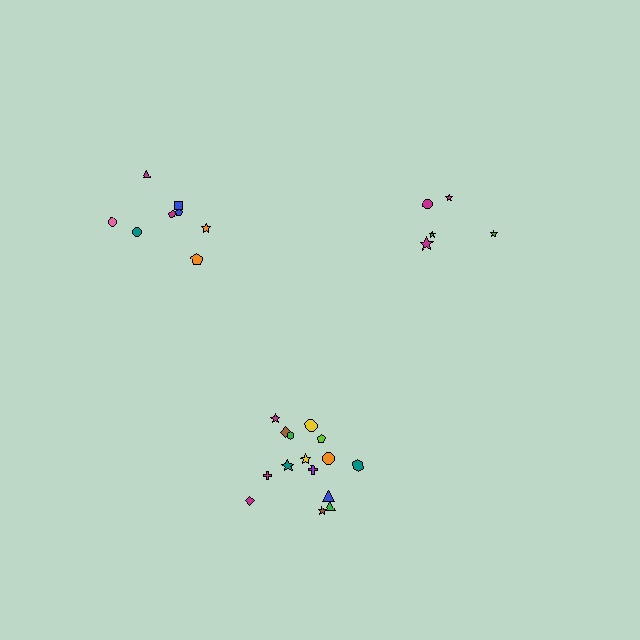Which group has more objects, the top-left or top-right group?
The top-left group.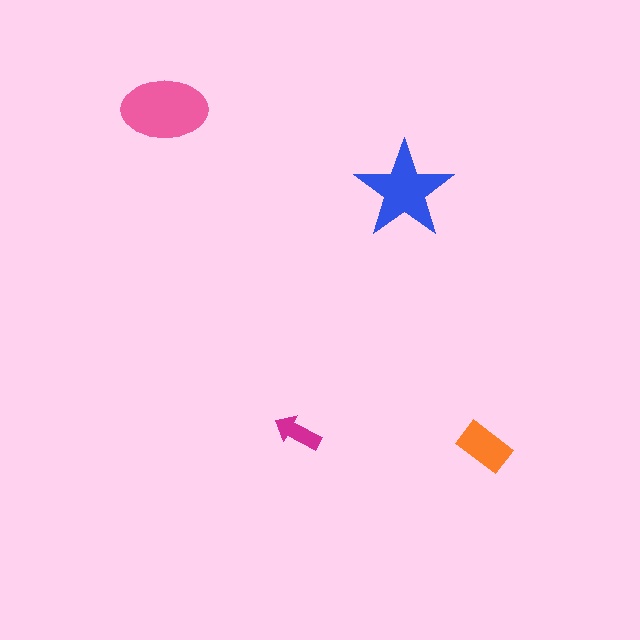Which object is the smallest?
The magenta arrow.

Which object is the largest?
The pink ellipse.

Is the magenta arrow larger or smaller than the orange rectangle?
Smaller.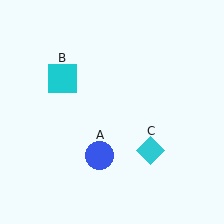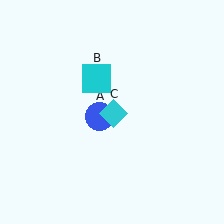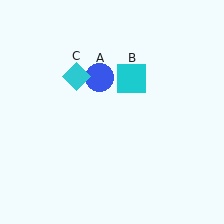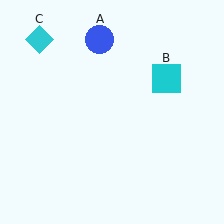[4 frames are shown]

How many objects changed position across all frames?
3 objects changed position: blue circle (object A), cyan square (object B), cyan diamond (object C).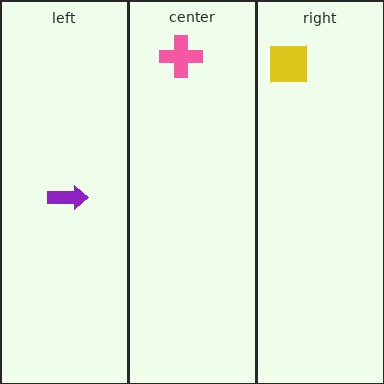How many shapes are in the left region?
1.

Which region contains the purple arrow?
The left region.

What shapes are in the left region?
The purple arrow.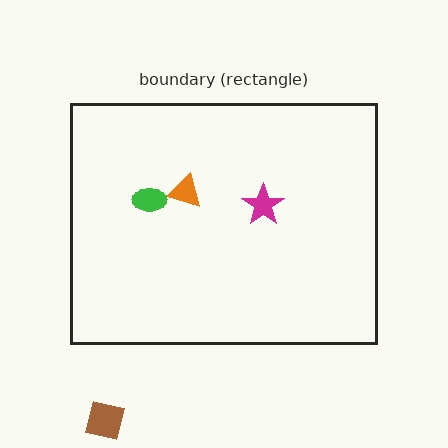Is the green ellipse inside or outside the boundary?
Inside.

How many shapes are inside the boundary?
3 inside, 1 outside.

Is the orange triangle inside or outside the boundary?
Inside.